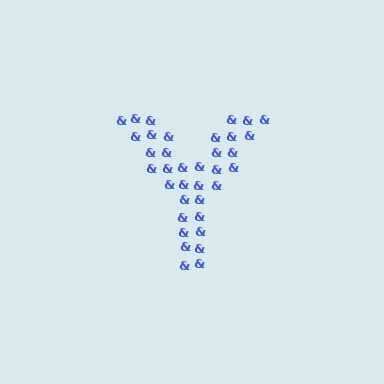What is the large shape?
The large shape is the letter Y.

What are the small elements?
The small elements are ampersands.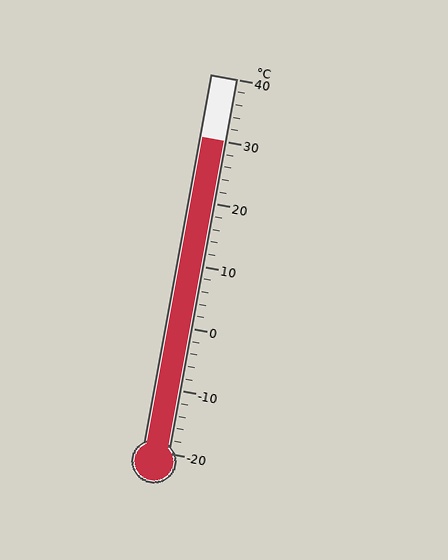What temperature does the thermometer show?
The thermometer shows approximately 30°C.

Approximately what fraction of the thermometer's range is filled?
The thermometer is filled to approximately 85% of its range.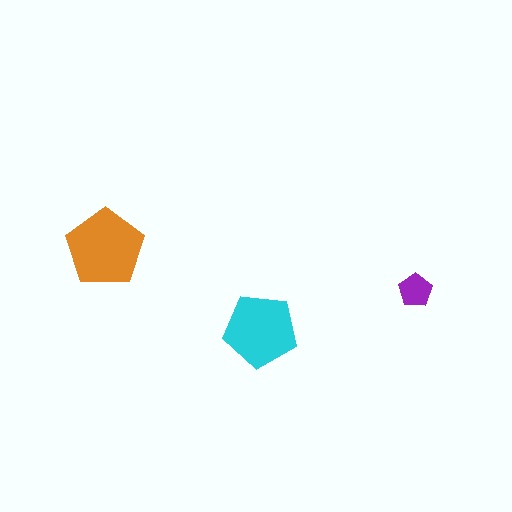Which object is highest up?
The orange pentagon is topmost.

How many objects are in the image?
There are 3 objects in the image.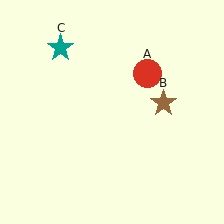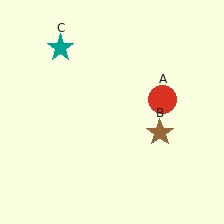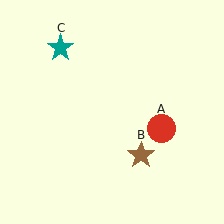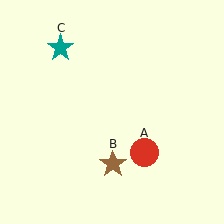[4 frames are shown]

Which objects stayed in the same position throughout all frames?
Teal star (object C) remained stationary.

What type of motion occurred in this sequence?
The red circle (object A), brown star (object B) rotated clockwise around the center of the scene.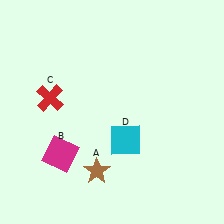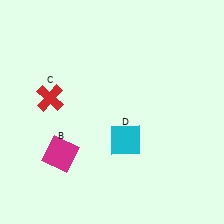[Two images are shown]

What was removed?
The brown star (A) was removed in Image 2.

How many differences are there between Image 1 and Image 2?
There is 1 difference between the two images.